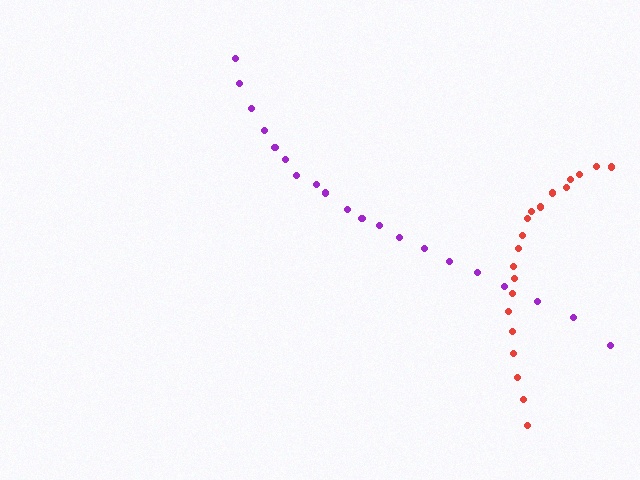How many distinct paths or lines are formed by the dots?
There are 2 distinct paths.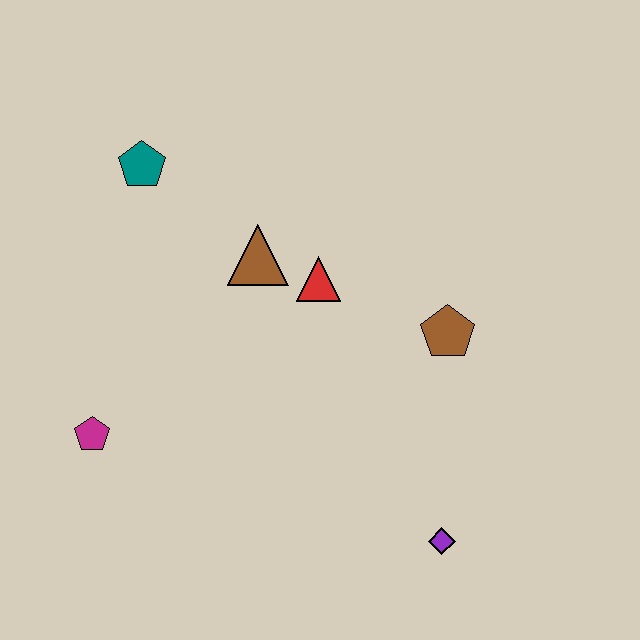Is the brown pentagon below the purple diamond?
No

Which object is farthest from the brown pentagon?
The magenta pentagon is farthest from the brown pentagon.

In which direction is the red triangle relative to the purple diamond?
The red triangle is above the purple diamond.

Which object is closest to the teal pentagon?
The brown triangle is closest to the teal pentagon.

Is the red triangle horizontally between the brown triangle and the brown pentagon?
Yes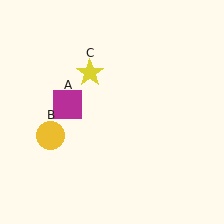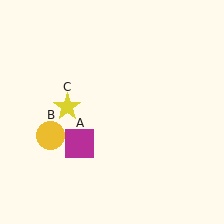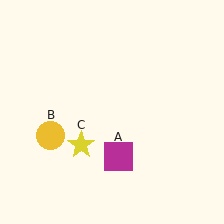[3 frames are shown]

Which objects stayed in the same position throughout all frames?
Yellow circle (object B) remained stationary.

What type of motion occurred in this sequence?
The magenta square (object A), yellow star (object C) rotated counterclockwise around the center of the scene.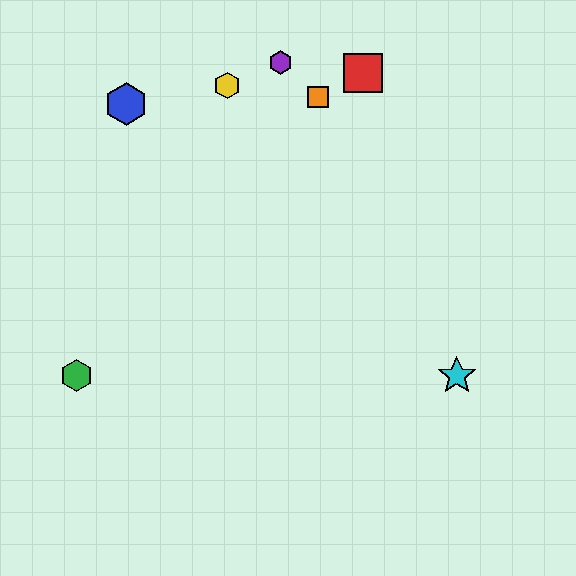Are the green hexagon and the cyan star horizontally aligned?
Yes, both are at y≈375.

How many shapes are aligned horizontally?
2 shapes (the green hexagon, the cyan star) are aligned horizontally.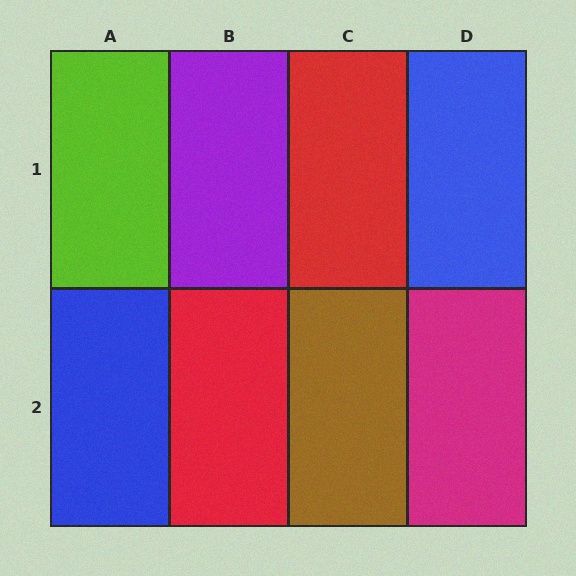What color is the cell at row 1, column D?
Blue.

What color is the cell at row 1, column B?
Purple.